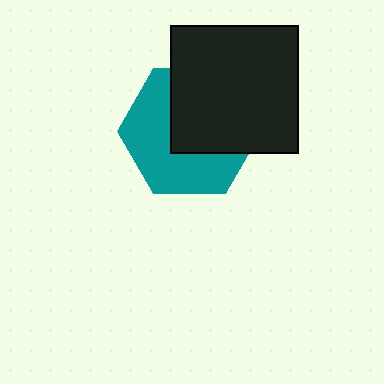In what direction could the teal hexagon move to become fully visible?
The teal hexagon could move toward the lower-left. That would shift it out from behind the black square entirely.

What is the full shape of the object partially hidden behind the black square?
The partially hidden object is a teal hexagon.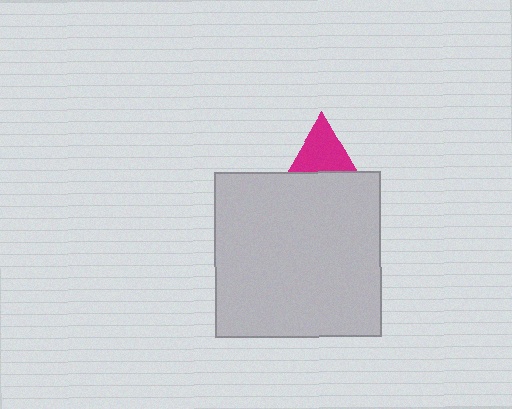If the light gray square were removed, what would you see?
You would see the complete magenta triangle.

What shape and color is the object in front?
The object in front is a light gray square.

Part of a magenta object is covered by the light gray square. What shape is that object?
It is a triangle.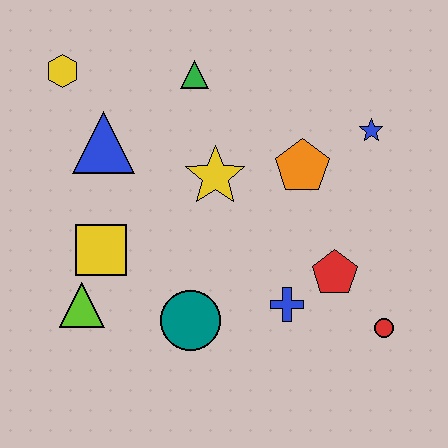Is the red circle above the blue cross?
No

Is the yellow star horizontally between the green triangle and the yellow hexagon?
No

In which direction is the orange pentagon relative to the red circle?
The orange pentagon is above the red circle.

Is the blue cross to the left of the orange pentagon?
Yes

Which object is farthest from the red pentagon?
The yellow hexagon is farthest from the red pentagon.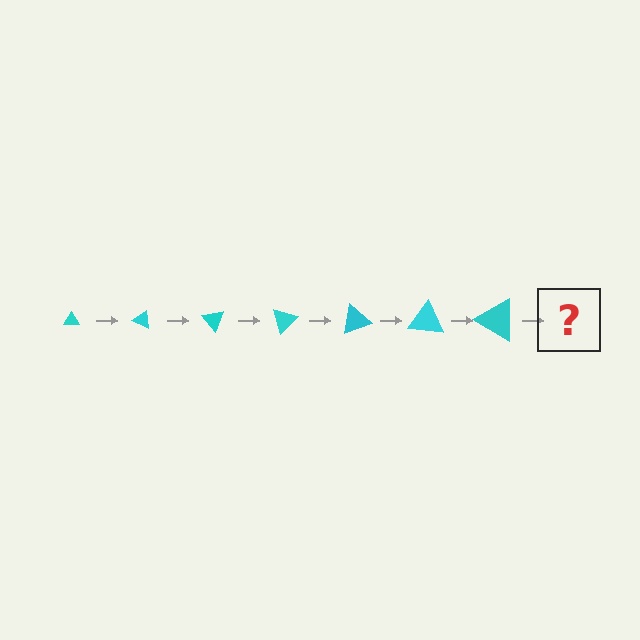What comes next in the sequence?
The next element should be a triangle, larger than the previous one and rotated 175 degrees from the start.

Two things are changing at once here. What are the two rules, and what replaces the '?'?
The two rules are that the triangle grows larger each step and it rotates 25 degrees each step. The '?' should be a triangle, larger than the previous one and rotated 175 degrees from the start.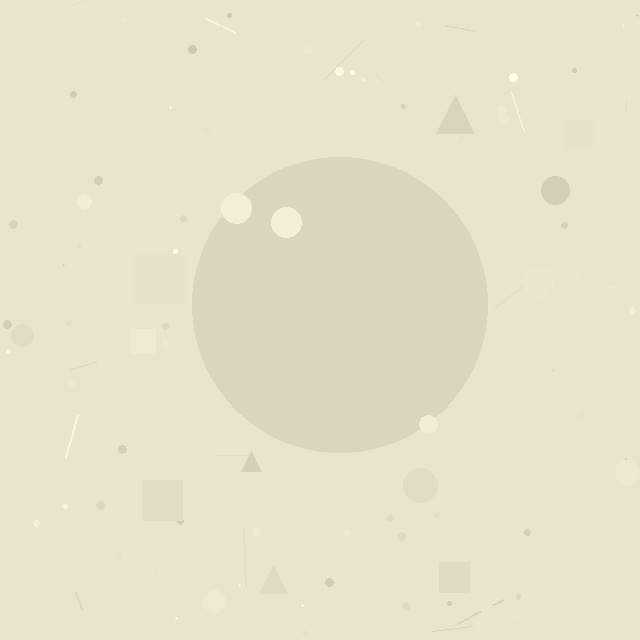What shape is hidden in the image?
A circle is hidden in the image.